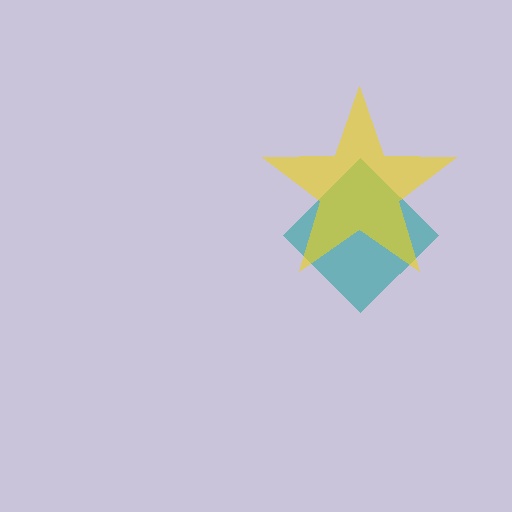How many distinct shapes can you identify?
There are 2 distinct shapes: a teal diamond, a yellow star.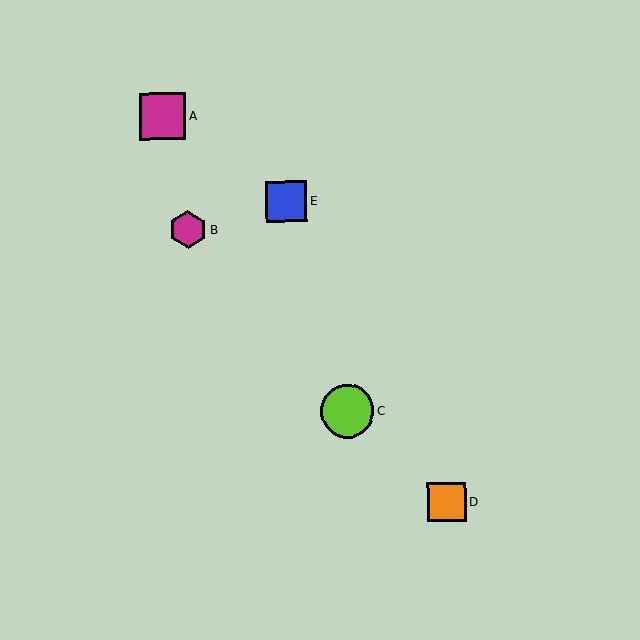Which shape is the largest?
The lime circle (labeled C) is the largest.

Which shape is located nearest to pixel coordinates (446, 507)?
The orange square (labeled D) at (447, 502) is nearest to that location.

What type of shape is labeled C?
Shape C is a lime circle.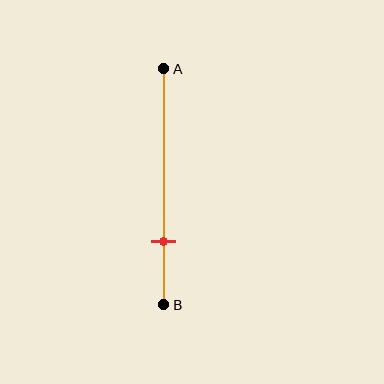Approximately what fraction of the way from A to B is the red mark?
The red mark is approximately 75% of the way from A to B.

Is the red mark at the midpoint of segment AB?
No, the mark is at about 75% from A, not at the 50% midpoint.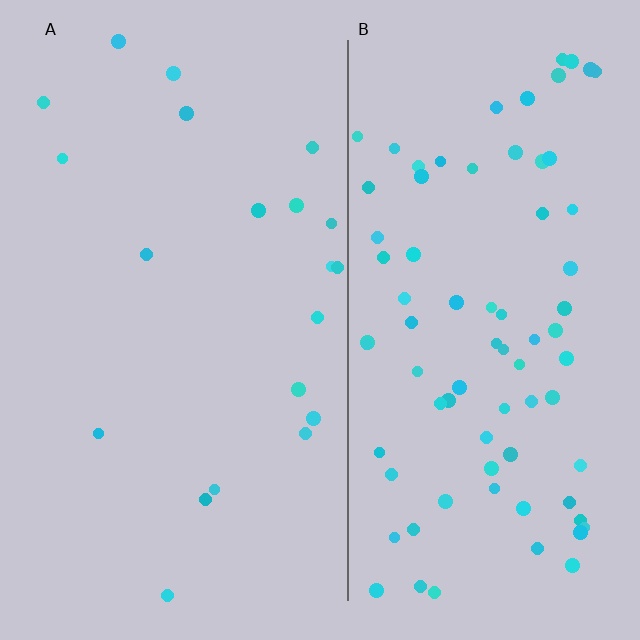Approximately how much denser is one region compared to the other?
Approximately 3.9× — region B over region A.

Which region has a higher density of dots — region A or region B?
B (the right).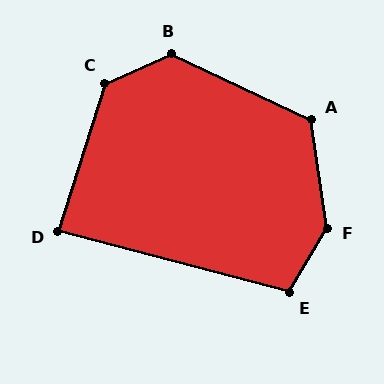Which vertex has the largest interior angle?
F, at approximately 141 degrees.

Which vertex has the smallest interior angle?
D, at approximately 87 degrees.